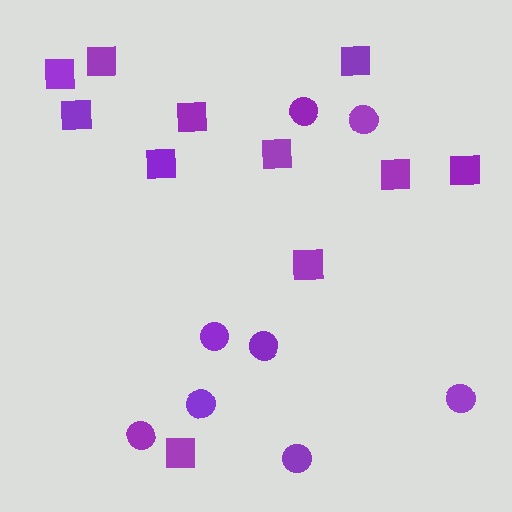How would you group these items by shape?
There are 2 groups: one group of circles (8) and one group of squares (11).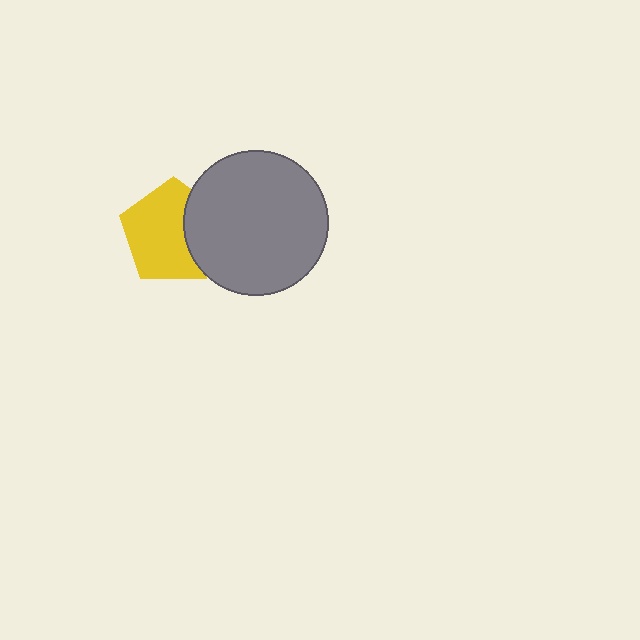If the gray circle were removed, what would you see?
You would see the complete yellow pentagon.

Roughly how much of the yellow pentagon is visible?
Most of it is visible (roughly 70%).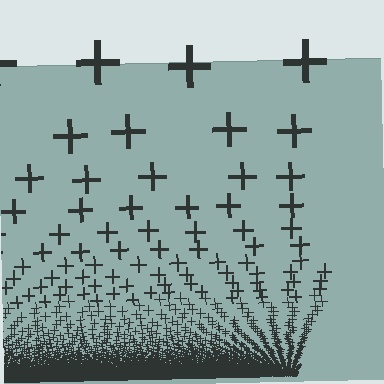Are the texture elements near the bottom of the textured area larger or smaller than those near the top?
Smaller. The gradient is inverted — elements near the bottom are smaller and denser.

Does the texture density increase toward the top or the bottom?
Density increases toward the bottom.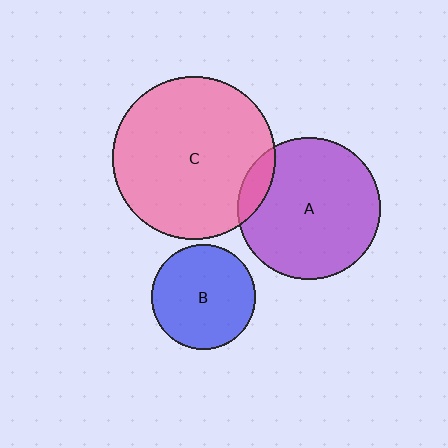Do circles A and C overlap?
Yes.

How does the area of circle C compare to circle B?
Approximately 2.4 times.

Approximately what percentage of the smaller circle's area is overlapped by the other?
Approximately 10%.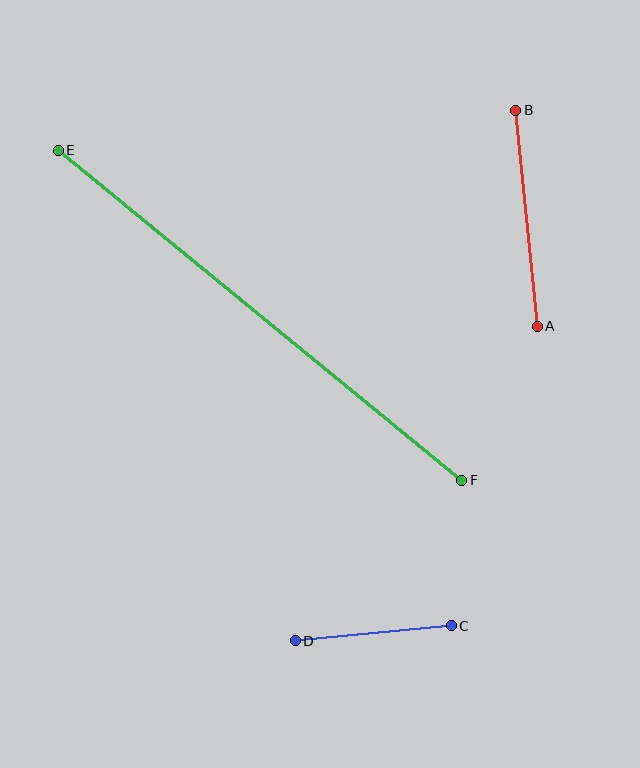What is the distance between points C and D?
The distance is approximately 157 pixels.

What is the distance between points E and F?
The distance is approximately 521 pixels.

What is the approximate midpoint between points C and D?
The midpoint is at approximately (373, 633) pixels.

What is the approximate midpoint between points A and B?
The midpoint is at approximately (527, 218) pixels.